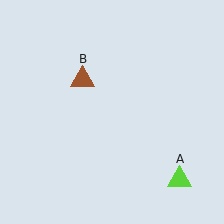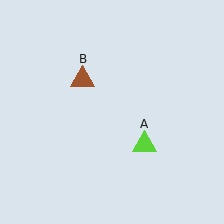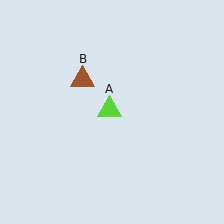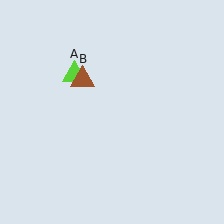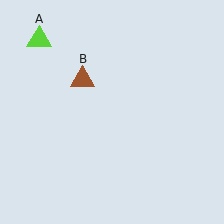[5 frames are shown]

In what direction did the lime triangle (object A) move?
The lime triangle (object A) moved up and to the left.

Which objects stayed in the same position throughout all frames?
Brown triangle (object B) remained stationary.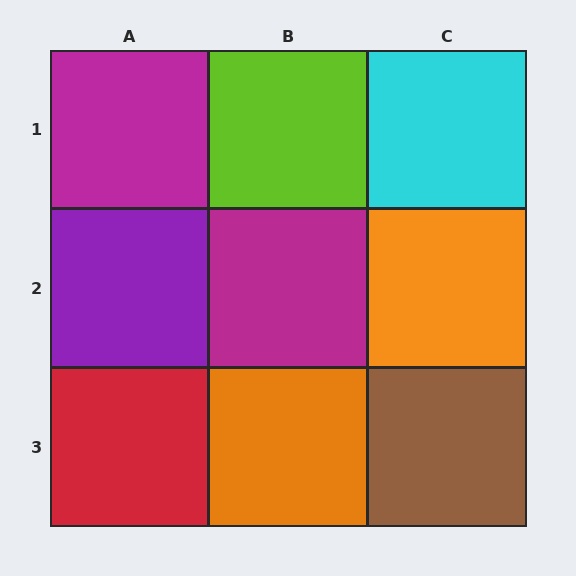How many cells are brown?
1 cell is brown.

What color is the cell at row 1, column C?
Cyan.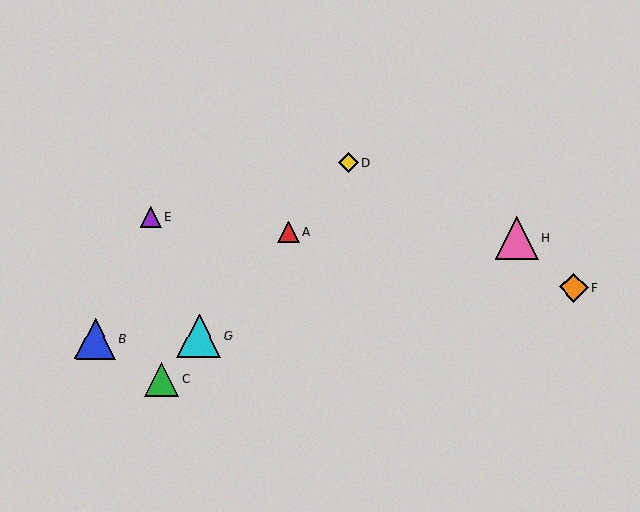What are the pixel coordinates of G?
Object G is at (199, 336).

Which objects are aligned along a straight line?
Objects A, C, D, G are aligned along a straight line.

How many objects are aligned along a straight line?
4 objects (A, C, D, G) are aligned along a straight line.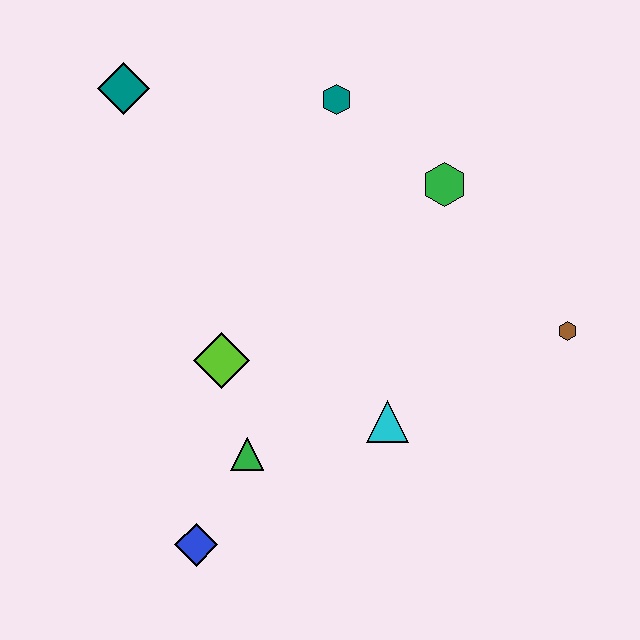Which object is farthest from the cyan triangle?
The teal diamond is farthest from the cyan triangle.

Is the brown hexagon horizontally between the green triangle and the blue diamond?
No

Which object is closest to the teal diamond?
The teal hexagon is closest to the teal diamond.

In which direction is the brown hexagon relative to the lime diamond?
The brown hexagon is to the right of the lime diamond.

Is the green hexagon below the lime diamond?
No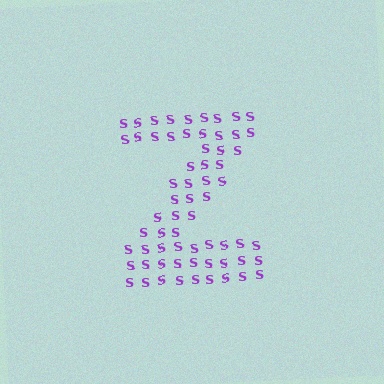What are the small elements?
The small elements are letter S's.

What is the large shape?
The large shape is the letter Z.